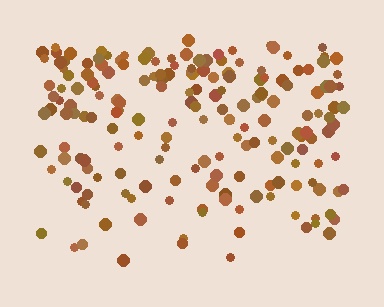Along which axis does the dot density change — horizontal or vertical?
Vertical.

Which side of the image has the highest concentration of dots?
The top.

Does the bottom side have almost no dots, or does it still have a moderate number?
Still a moderate number, just noticeably fewer than the top.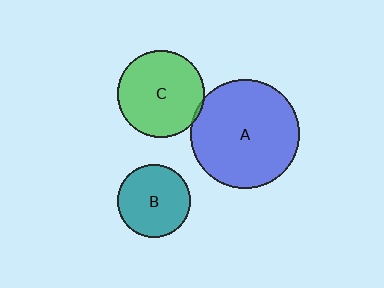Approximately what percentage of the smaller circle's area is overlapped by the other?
Approximately 5%.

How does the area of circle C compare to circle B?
Approximately 1.4 times.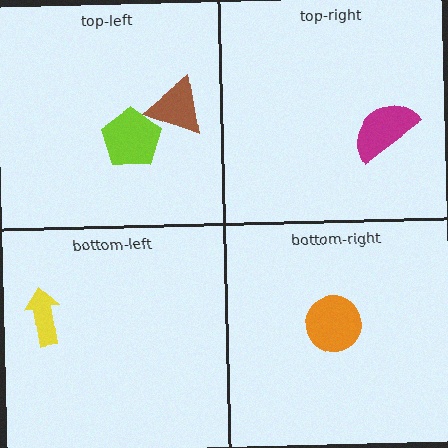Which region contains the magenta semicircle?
The top-right region.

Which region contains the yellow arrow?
The bottom-left region.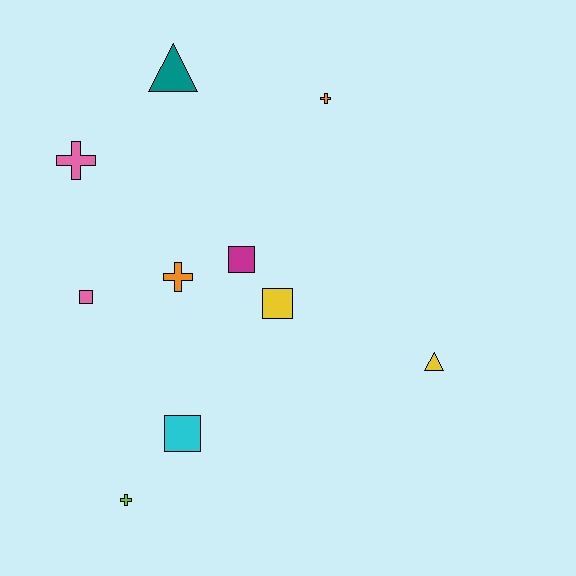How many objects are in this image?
There are 10 objects.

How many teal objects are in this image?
There is 1 teal object.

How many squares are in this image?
There are 4 squares.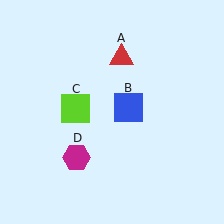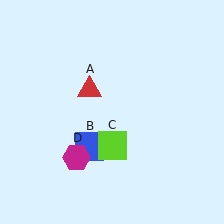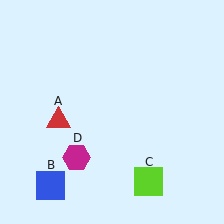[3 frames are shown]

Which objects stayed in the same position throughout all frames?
Magenta hexagon (object D) remained stationary.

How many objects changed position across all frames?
3 objects changed position: red triangle (object A), blue square (object B), lime square (object C).